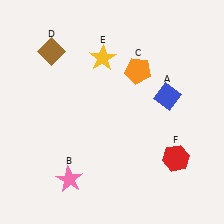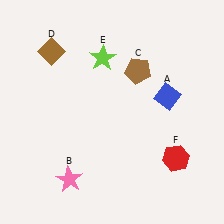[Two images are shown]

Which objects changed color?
C changed from orange to brown. E changed from yellow to lime.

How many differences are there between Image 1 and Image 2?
There are 2 differences between the two images.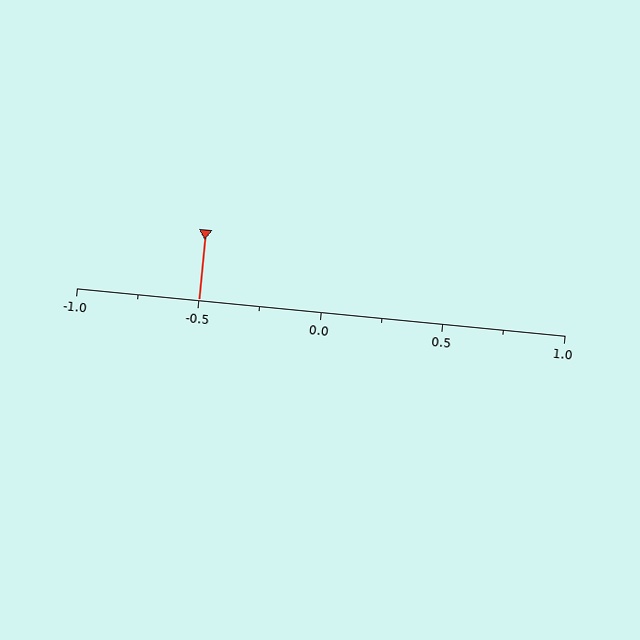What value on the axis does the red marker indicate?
The marker indicates approximately -0.5.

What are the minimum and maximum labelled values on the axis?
The axis runs from -1.0 to 1.0.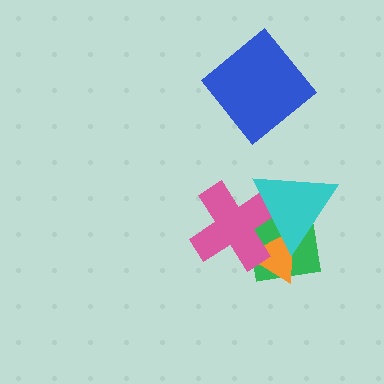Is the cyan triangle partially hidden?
No, no other shape covers it.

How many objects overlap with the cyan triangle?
3 objects overlap with the cyan triangle.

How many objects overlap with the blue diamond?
0 objects overlap with the blue diamond.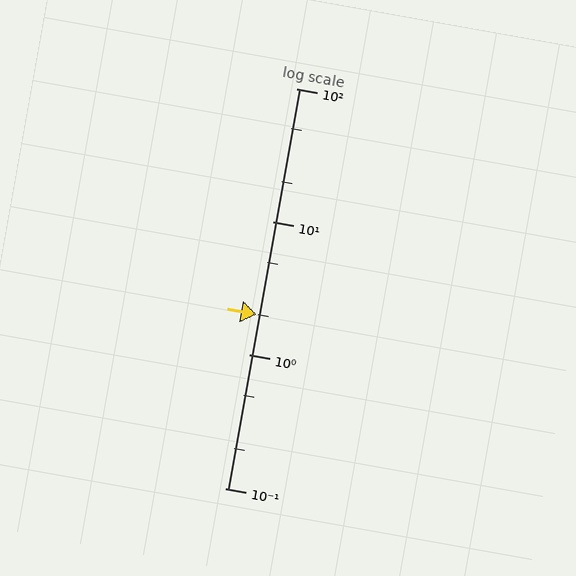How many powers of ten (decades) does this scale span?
The scale spans 3 decades, from 0.1 to 100.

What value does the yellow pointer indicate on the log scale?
The pointer indicates approximately 2.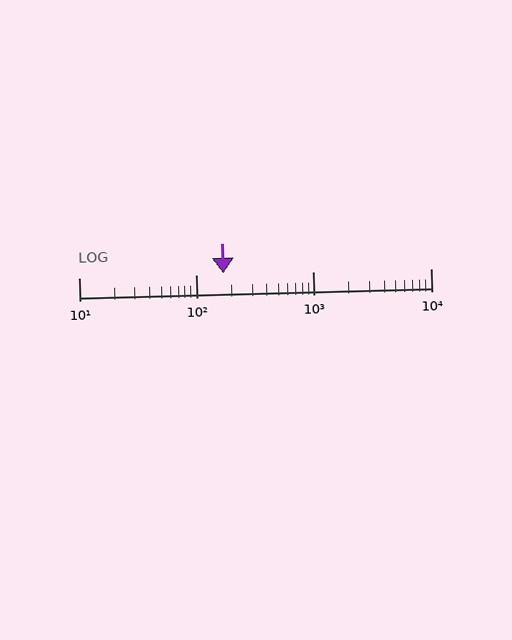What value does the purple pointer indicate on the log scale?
The pointer indicates approximately 170.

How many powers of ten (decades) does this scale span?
The scale spans 3 decades, from 10 to 10000.